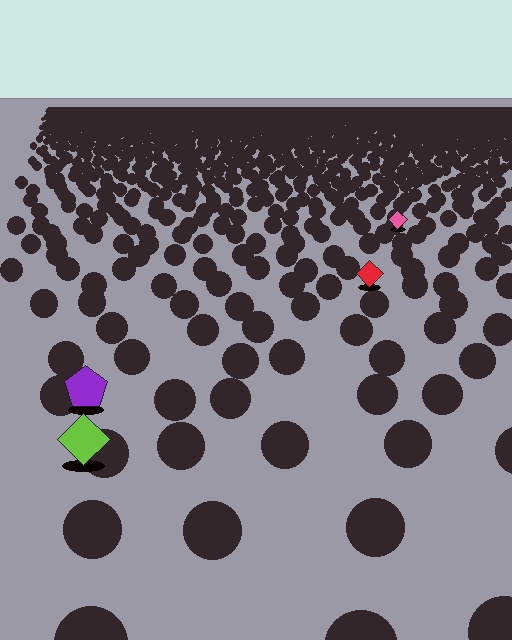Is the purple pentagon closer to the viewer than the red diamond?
Yes. The purple pentagon is closer — you can tell from the texture gradient: the ground texture is coarser near it.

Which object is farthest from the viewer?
The pink diamond is farthest from the viewer. It appears smaller and the ground texture around it is denser.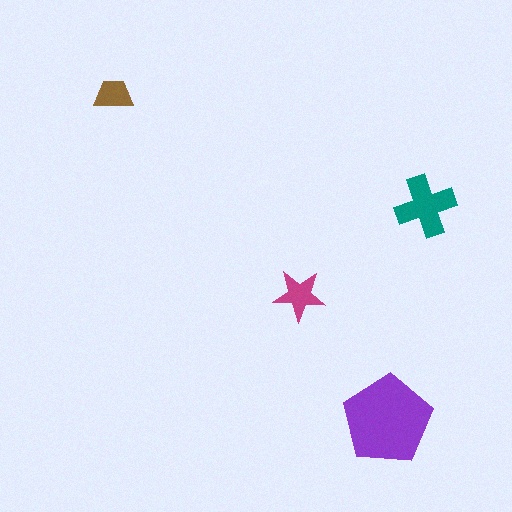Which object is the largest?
The purple pentagon.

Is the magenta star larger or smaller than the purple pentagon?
Smaller.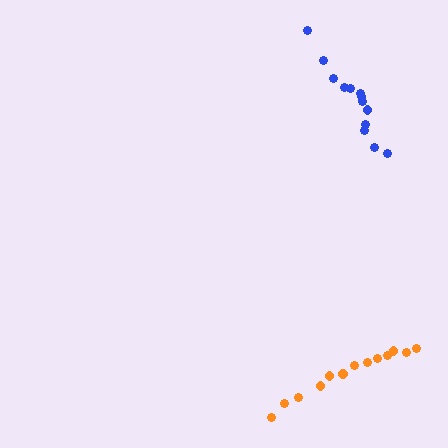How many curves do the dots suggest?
There are 2 distinct paths.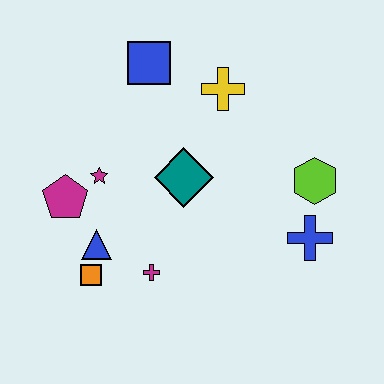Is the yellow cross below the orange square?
No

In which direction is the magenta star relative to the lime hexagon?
The magenta star is to the left of the lime hexagon.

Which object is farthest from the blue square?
The blue cross is farthest from the blue square.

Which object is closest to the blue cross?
The lime hexagon is closest to the blue cross.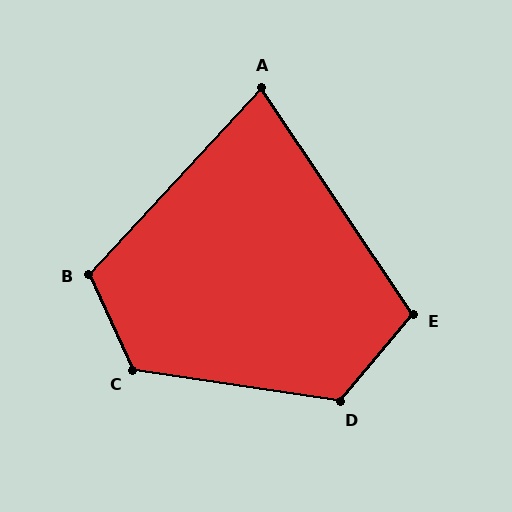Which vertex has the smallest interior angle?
A, at approximately 77 degrees.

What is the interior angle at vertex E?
Approximately 106 degrees (obtuse).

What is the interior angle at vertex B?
Approximately 113 degrees (obtuse).